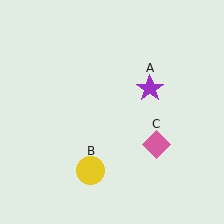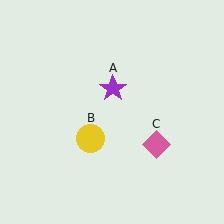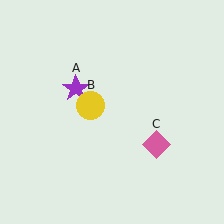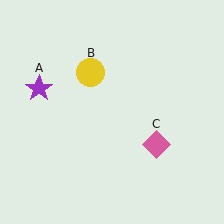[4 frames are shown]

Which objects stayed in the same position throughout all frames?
Pink diamond (object C) remained stationary.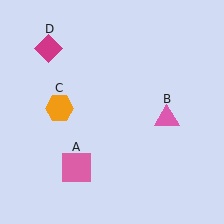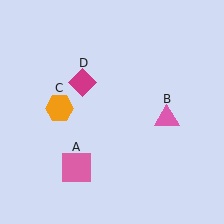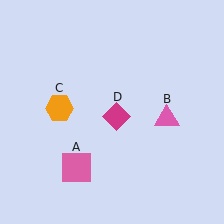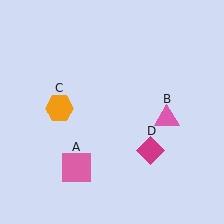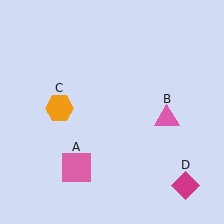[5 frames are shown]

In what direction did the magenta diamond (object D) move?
The magenta diamond (object D) moved down and to the right.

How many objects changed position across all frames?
1 object changed position: magenta diamond (object D).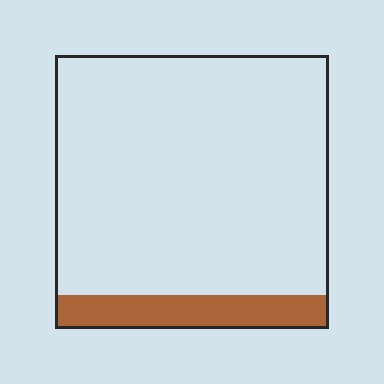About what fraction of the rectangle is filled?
About one eighth (1/8).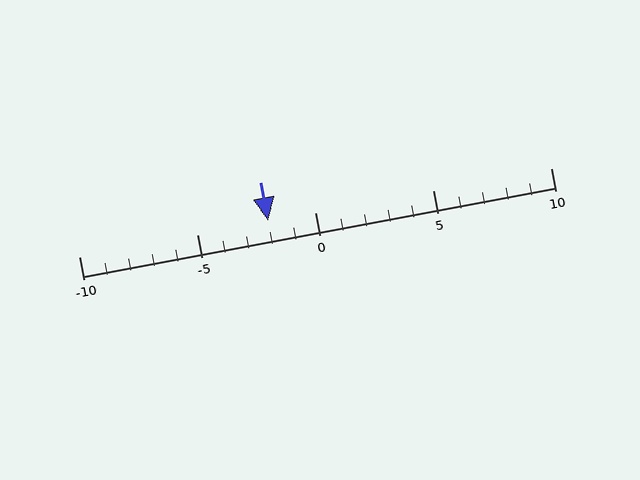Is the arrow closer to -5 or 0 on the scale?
The arrow is closer to 0.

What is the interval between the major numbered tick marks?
The major tick marks are spaced 5 units apart.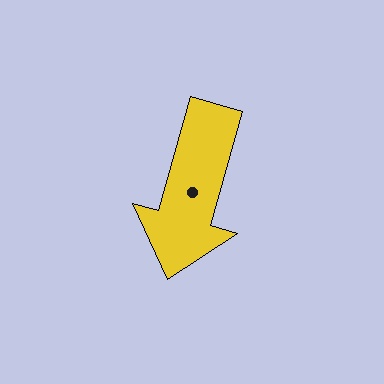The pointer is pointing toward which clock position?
Roughly 7 o'clock.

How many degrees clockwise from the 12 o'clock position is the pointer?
Approximately 196 degrees.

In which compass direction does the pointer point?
South.